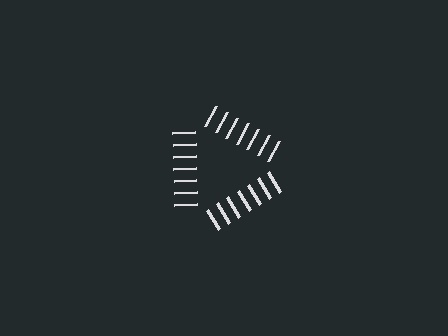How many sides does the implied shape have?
3 sides — the line-ends trace a triangle.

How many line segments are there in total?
21 — 7 along each of the 3 edges.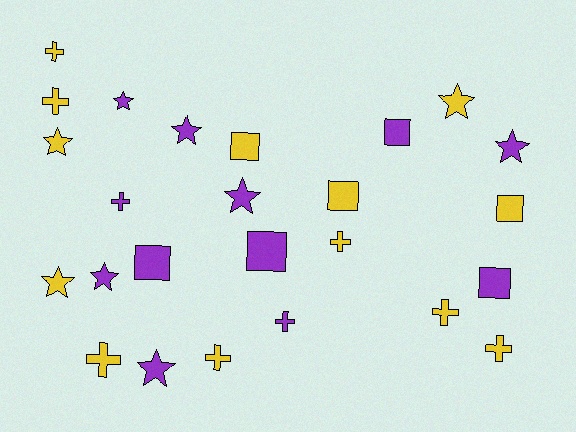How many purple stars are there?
There are 6 purple stars.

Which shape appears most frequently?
Cross, with 9 objects.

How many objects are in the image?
There are 25 objects.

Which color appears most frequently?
Yellow, with 13 objects.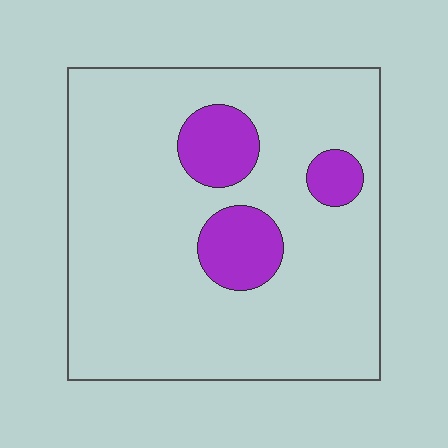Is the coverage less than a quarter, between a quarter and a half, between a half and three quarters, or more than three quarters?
Less than a quarter.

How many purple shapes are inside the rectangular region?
3.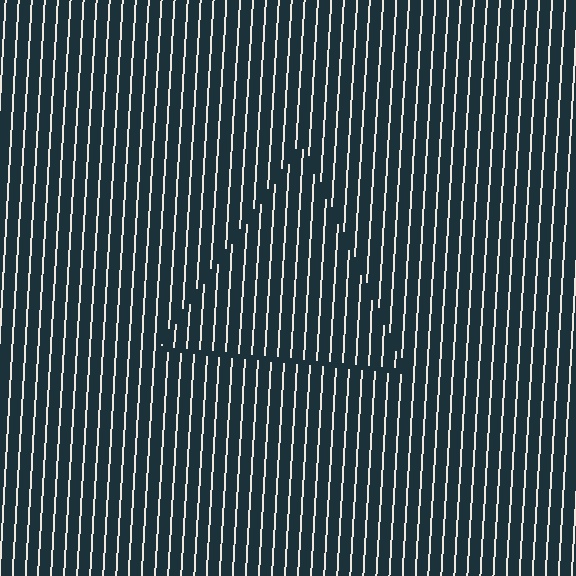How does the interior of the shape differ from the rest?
The interior of the shape contains the same grating, shifted by half a period — the contour is defined by the phase discontinuity where line-ends from the inner and outer gratings abut.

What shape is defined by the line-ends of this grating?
An illusory triangle. The interior of the shape contains the same grating, shifted by half a period — the contour is defined by the phase discontinuity where line-ends from the inner and outer gratings abut.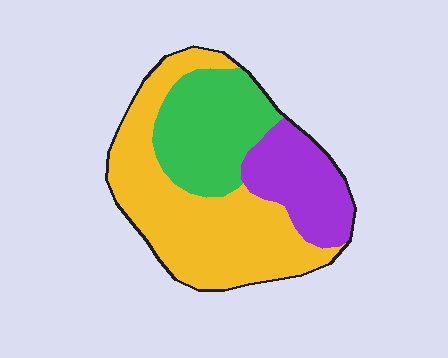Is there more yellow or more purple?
Yellow.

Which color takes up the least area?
Purple, at roughly 20%.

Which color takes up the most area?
Yellow, at roughly 50%.